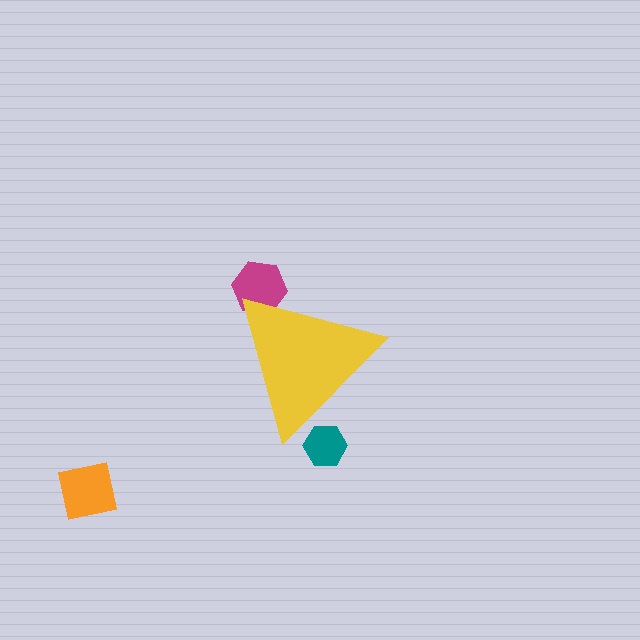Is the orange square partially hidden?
No, the orange square is fully visible.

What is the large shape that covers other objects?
A yellow triangle.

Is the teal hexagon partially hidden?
Yes, the teal hexagon is partially hidden behind the yellow triangle.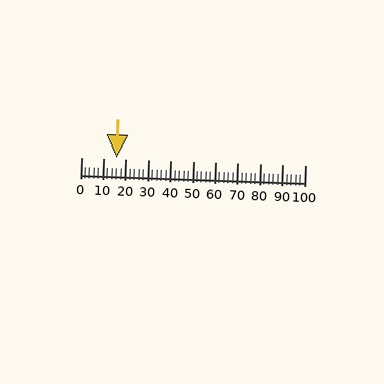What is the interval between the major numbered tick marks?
The major tick marks are spaced 10 units apart.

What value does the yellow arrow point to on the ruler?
The yellow arrow points to approximately 16.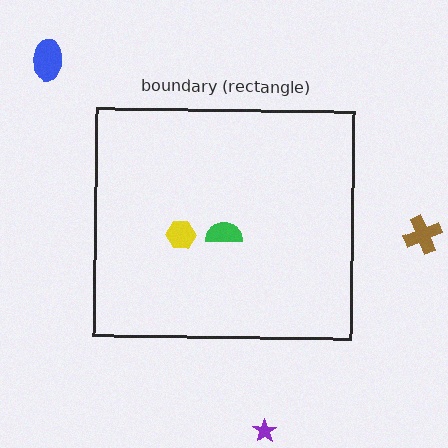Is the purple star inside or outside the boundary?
Outside.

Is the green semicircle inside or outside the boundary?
Inside.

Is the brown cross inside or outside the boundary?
Outside.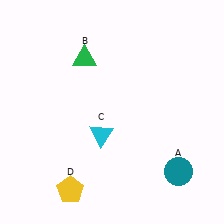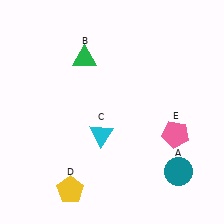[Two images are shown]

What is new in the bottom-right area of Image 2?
A pink pentagon (E) was added in the bottom-right area of Image 2.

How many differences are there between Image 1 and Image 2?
There is 1 difference between the two images.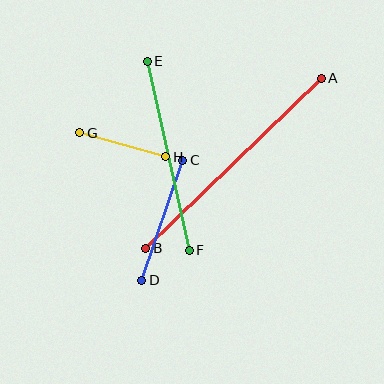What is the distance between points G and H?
The distance is approximately 89 pixels.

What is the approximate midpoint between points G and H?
The midpoint is at approximately (123, 145) pixels.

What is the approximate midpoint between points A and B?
The midpoint is at approximately (233, 163) pixels.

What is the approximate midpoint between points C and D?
The midpoint is at approximately (162, 220) pixels.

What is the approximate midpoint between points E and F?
The midpoint is at approximately (168, 156) pixels.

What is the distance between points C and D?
The distance is approximately 127 pixels.